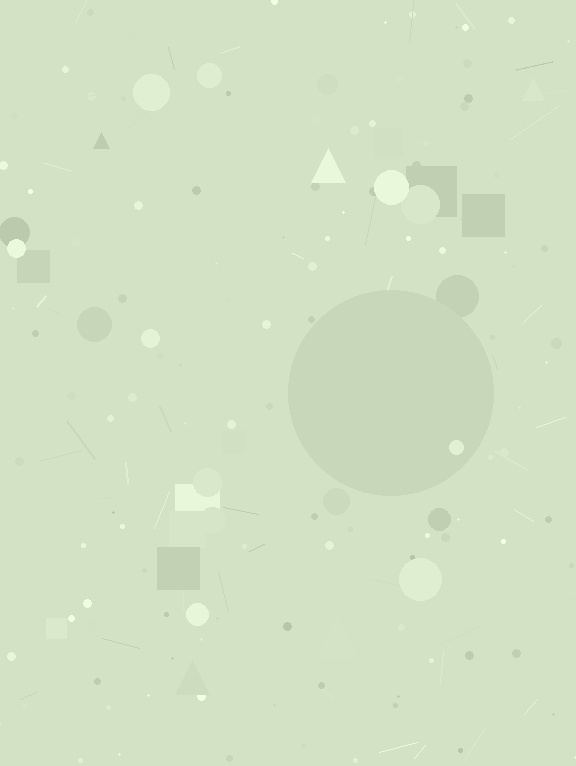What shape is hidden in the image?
A circle is hidden in the image.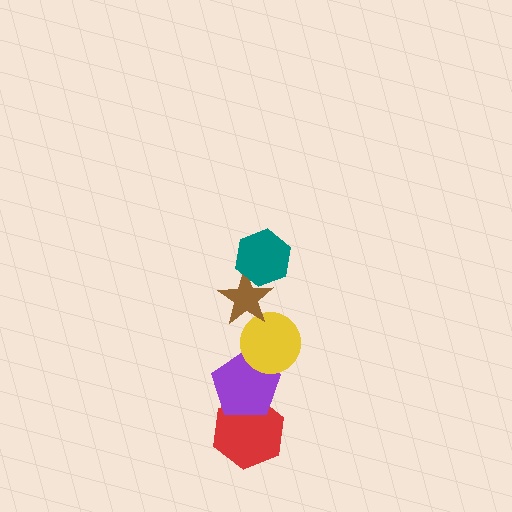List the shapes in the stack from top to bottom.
From top to bottom: the teal hexagon, the brown star, the yellow circle, the purple pentagon, the red hexagon.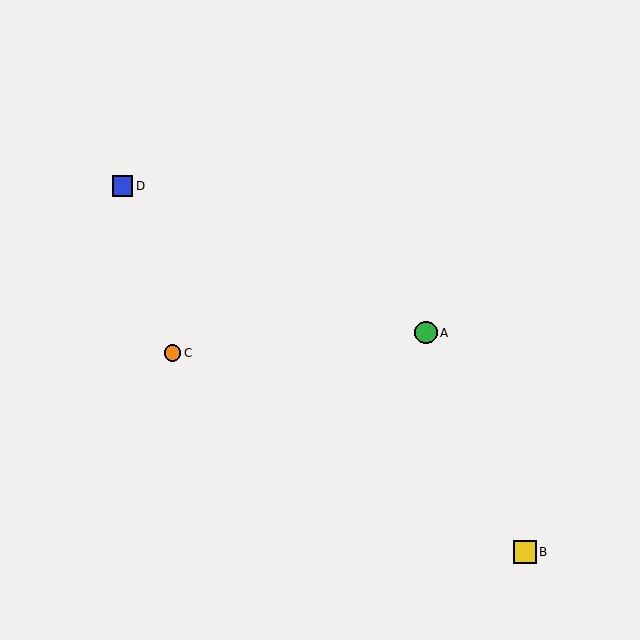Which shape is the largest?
The yellow square (labeled B) is the largest.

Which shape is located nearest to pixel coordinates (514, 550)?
The yellow square (labeled B) at (525, 552) is nearest to that location.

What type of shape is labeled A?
Shape A is a green circle.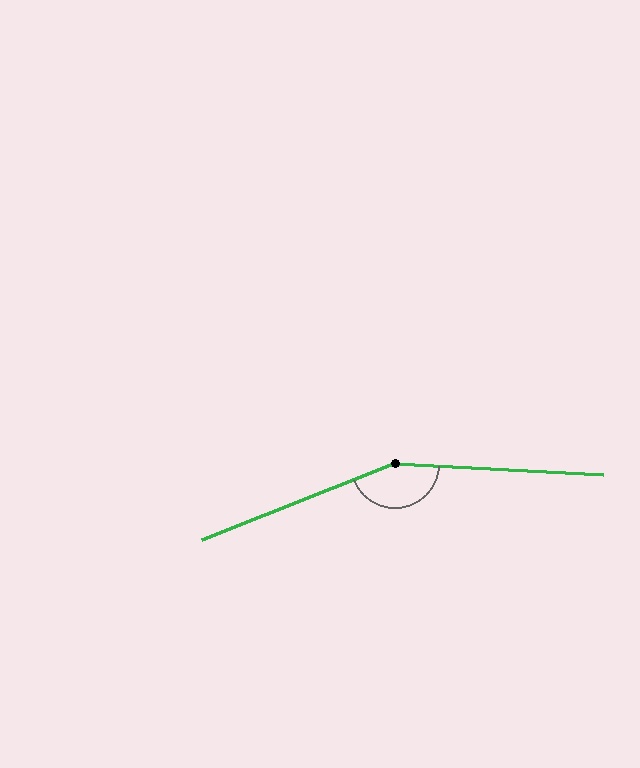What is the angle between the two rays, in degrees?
Approximately 155 degrees.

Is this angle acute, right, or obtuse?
It is obtuse.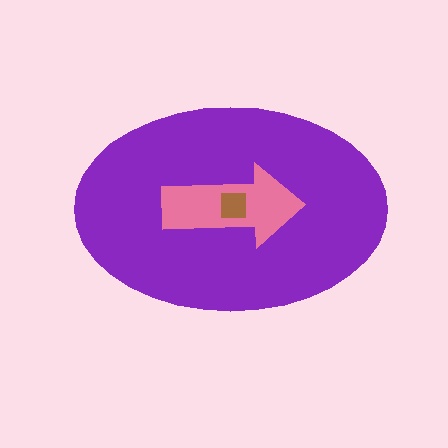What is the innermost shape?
The brown square.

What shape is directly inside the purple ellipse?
The pink arrow.